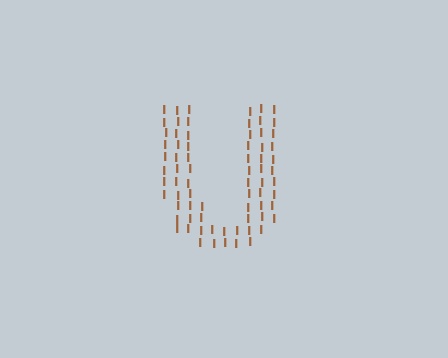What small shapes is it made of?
It is made of small letter I's.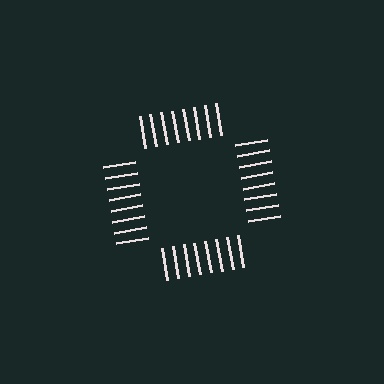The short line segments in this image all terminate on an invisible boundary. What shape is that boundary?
An illusory square — the line segments terminate on its edges but no continuous stroke is drawn.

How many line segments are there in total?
32 — 8 along each of the 4 edges.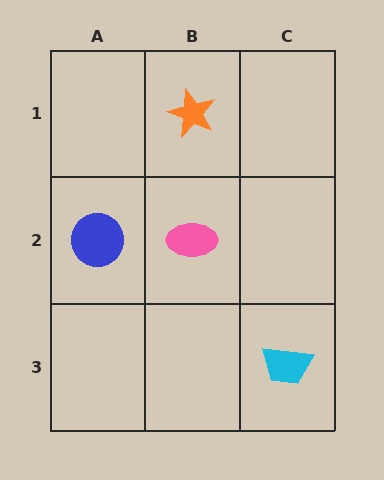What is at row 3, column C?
A cyan trapezoid.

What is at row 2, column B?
A pink ellipse.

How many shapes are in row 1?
1 shape.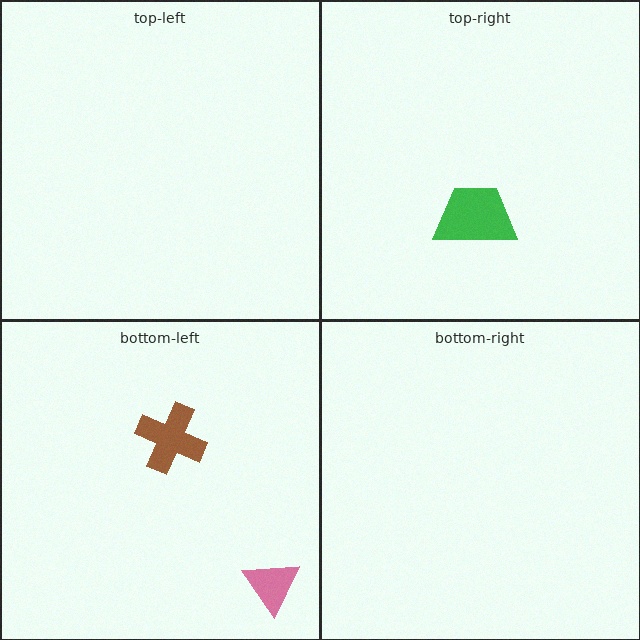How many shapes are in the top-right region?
1.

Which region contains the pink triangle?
The bottom-left region.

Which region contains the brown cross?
The bottom-left region.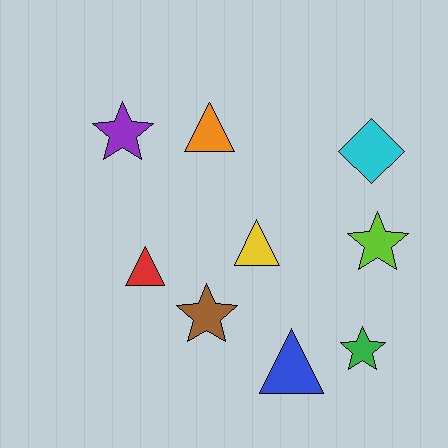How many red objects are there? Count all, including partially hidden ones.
There is 1 red object.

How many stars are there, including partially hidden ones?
There are 4 stars.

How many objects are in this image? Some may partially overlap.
There are 9 objects.